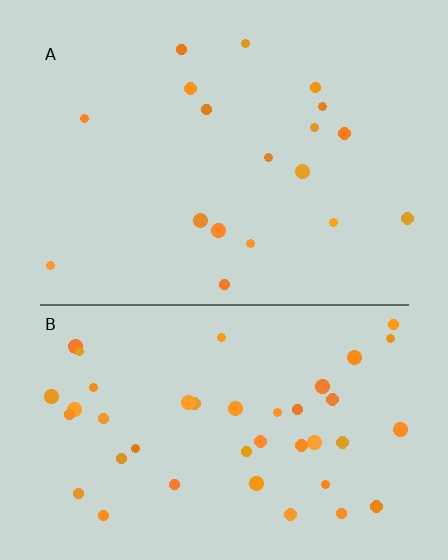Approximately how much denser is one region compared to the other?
Approximately 2.3× — region B over region A.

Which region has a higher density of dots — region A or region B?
B (the bottom).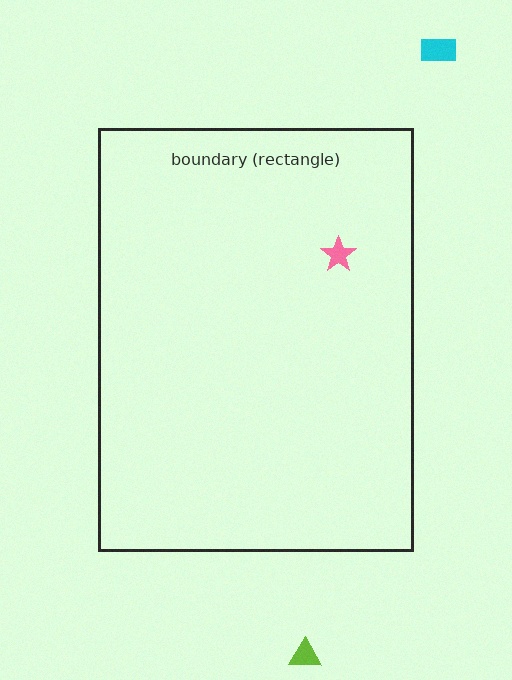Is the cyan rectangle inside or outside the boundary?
Outside.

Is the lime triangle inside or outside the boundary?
Outside.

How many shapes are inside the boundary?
1 inside, 2 outside.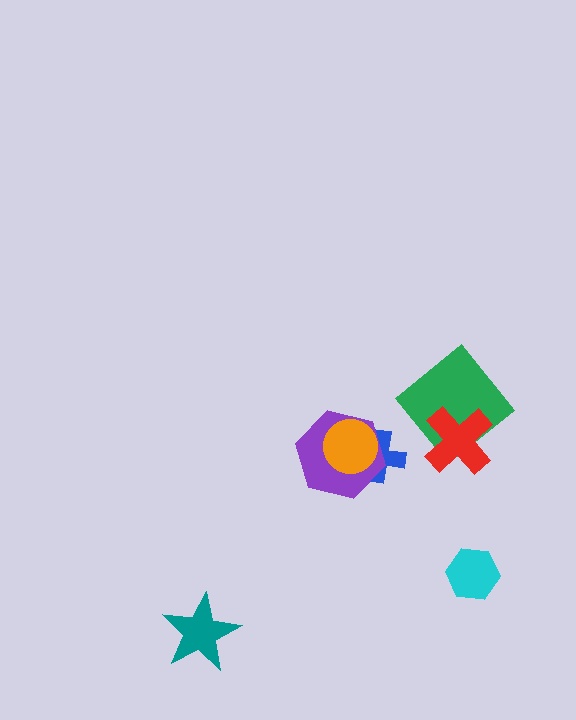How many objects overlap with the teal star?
0 objects overlap with the teal star.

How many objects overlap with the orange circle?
2 objects overlap with the orange circle.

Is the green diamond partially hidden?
Yes, it is partially covered by another shape.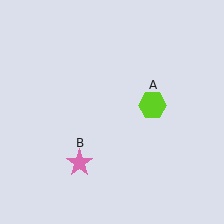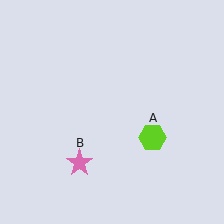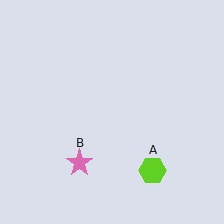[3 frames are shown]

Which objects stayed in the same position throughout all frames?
Pink star (object B) remained stationary.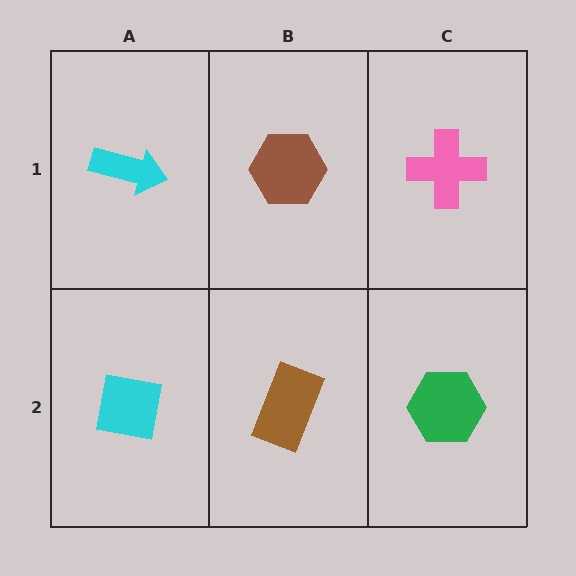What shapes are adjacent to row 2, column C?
A pink cross (row 1, column C), a brown rectangle (row 2, column B).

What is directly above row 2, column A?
A cyan arrow.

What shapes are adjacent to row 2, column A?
A cyan arrow (row 1, column A), a brown rectangle (row 2, column B).